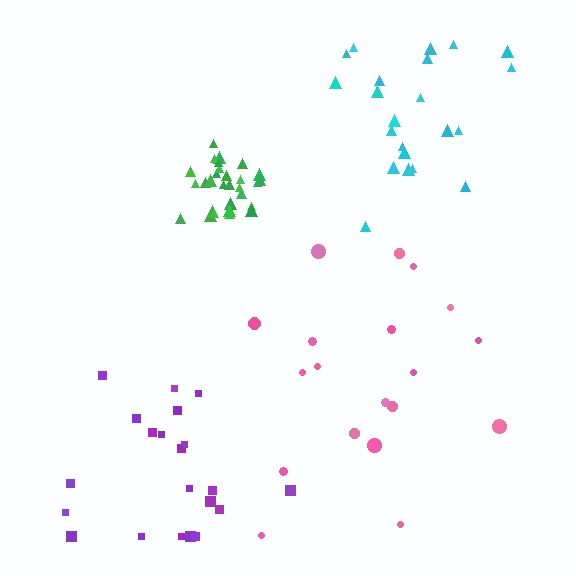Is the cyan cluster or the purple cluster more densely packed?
Cyan.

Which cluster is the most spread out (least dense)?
Pink.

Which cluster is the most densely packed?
Green.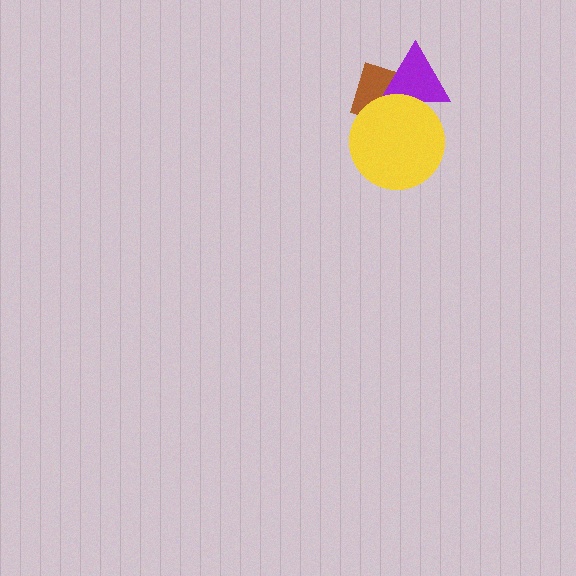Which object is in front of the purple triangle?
The yellow circle is in front of the purple triangle.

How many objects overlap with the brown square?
2 objects overlap with the brown square.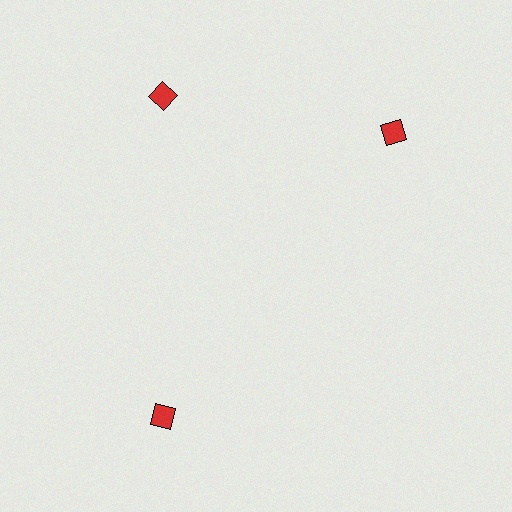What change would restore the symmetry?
The symmetry would be restored by rotating it back into even spacing with its neighbors so that all 3 diamonds sit at equal angles and equal distance from the center.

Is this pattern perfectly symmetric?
No. The 3 red diamonds are arranged in a ring, but one element near the 3 o'clock position is rotated out of alignment along the ring, breaking the 3-fold rotational symmetry.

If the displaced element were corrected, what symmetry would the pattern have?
It would have 3-fold rotational symmetry — the pattern would map onto itself every 120 degrees.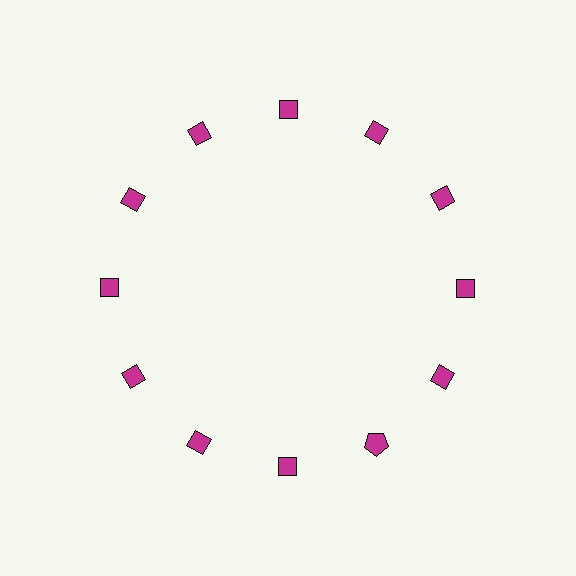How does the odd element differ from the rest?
It has a different shape: pentagon instead of diamond.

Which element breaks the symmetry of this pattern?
The magenta pentagon at roughly the 5 o'clock position breaks the symmetry. All other shapes are magenta diamonds.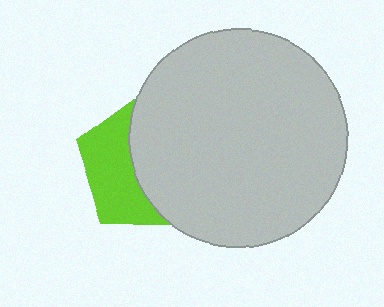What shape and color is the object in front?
The object in front is a light gray circle.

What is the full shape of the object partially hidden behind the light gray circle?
The partially hidden object is a lime pentagon.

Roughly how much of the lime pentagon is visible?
A small part of it is visible (roughly 42%).